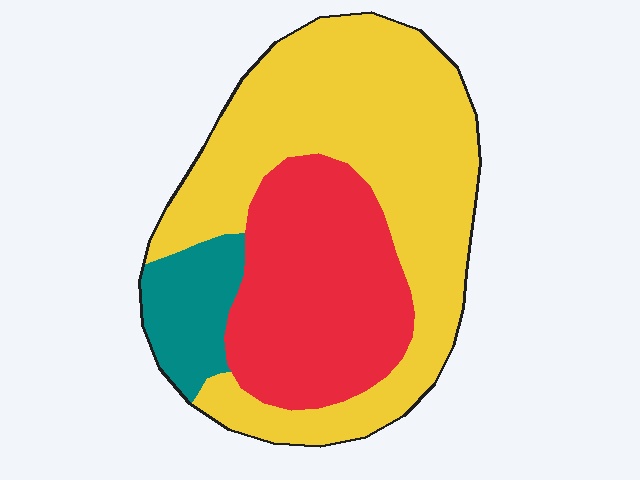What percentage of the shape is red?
Red covers 33% of the shape.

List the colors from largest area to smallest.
From largest to smallest: yellow, red, teal.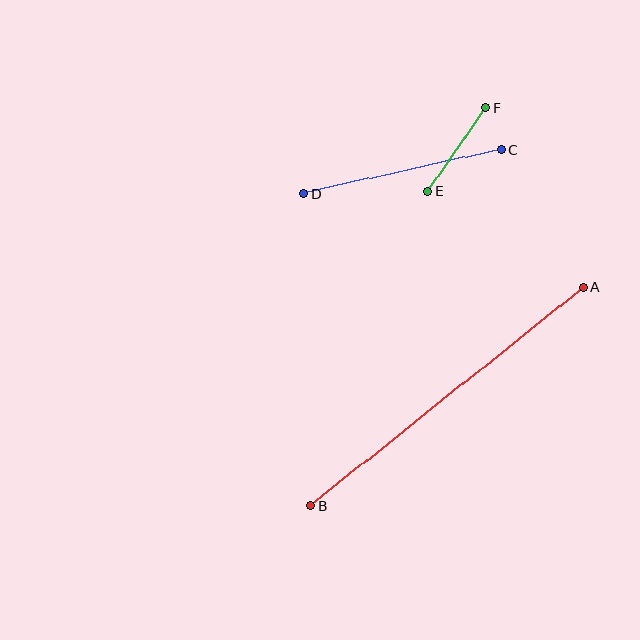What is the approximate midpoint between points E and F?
The midpoint is at approximately (457, 149) pixels.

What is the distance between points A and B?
The distance is approximately 350 pixels.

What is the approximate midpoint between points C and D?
The midpoint is at approximately (403, 171) pixels.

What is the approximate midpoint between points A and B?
The midpoint is at approximately (447, 396) pixels.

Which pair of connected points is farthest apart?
Points A and B are farthest apart.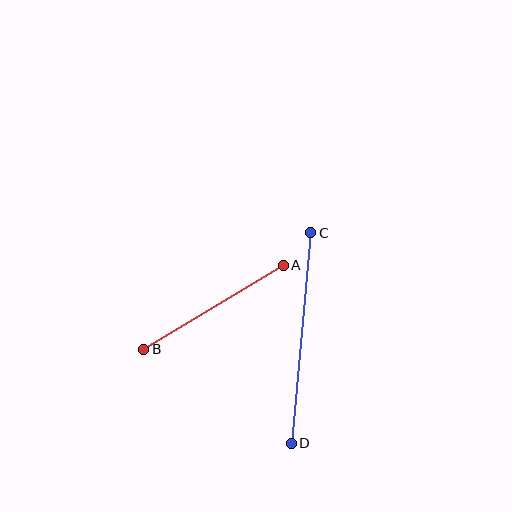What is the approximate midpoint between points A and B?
The midpoint is at approximately (214, 307) pixels.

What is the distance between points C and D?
The distance is approximately 212 pixels.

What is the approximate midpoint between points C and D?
The midpoint is at approximately (301, 338) pixels.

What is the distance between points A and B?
The distance is approximately 163 pixels.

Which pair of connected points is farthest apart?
Points C and D are farthest apart.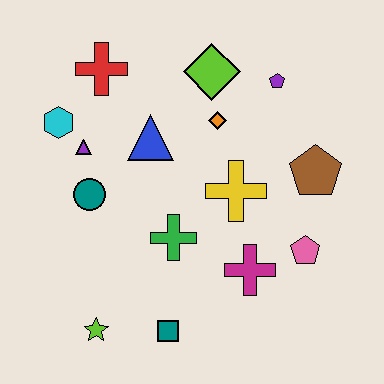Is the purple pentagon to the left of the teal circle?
No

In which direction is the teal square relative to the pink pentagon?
The teal square is to the left of the pink pentagon.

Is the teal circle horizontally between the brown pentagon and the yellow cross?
No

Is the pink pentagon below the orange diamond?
Yes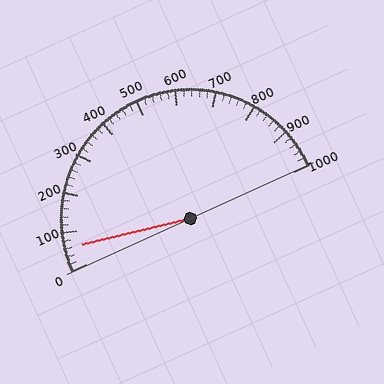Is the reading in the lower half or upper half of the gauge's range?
The reading is in the lower half of the range (0 to 1000).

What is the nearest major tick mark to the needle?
The nearest major tick mark is 100.